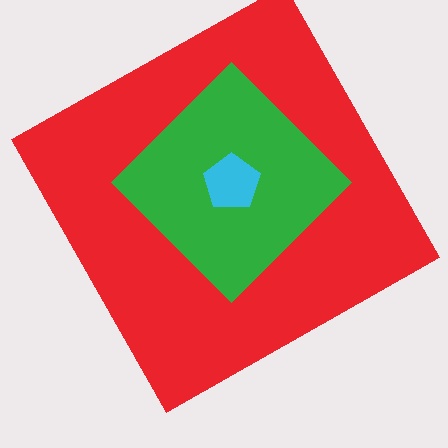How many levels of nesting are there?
3.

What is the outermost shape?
The red square.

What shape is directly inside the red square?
The green diamond.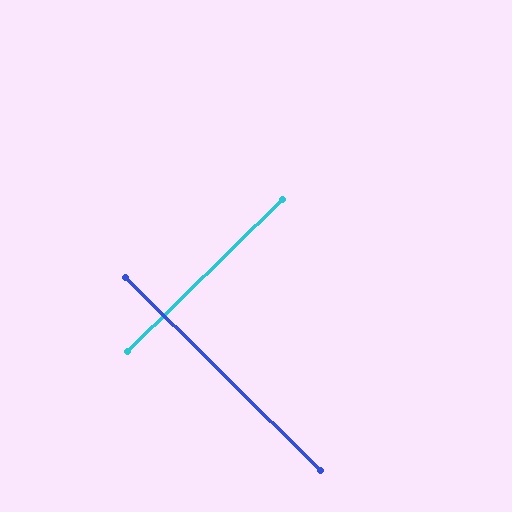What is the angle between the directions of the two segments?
Approximately 89 degrees.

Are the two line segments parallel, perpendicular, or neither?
Perpendicular — they meet at approximately 89°.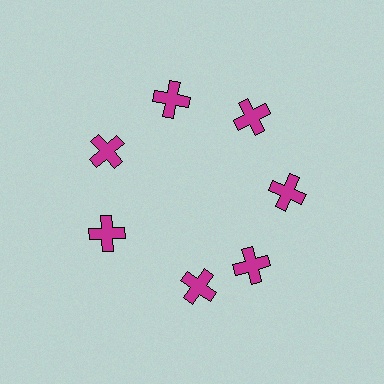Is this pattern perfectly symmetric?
No. The 7 magenta crosses are arranged in a ring, but one element near the 6 o'clock position is rotated out of alignment along the ring, breaking the 7-fold rotational symmetry.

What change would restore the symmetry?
The symmetry would be restored by rotating it back into even spacing with its neighbors so that all 7 crosses sit at equal angles and equal distance from the center.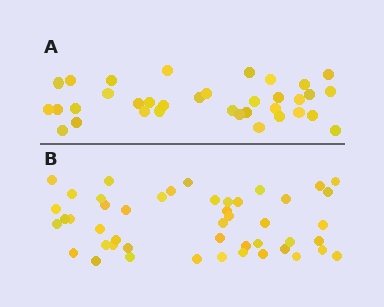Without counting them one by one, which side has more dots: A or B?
Region B (the bottom region) has more dots.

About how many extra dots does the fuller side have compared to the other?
Region B has roughly 12 or so more dots than region A.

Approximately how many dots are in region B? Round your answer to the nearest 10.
About 50 dots. (The exact count is 47, which rounds to 50.)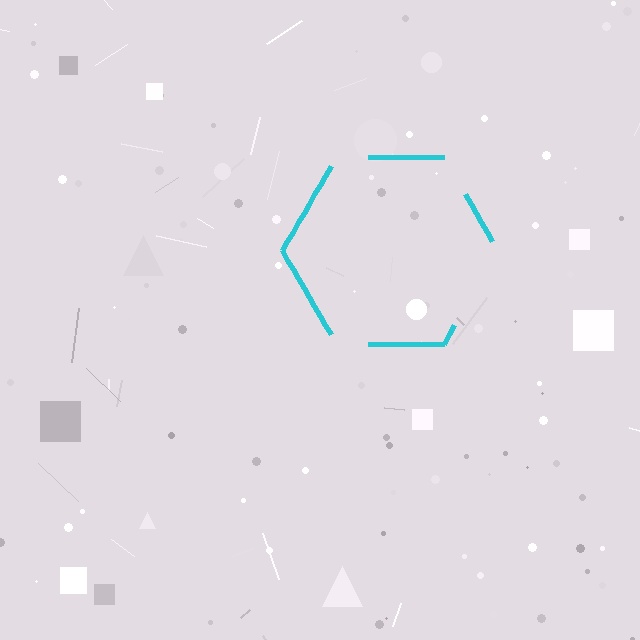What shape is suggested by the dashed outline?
The dashed outline suggests a hexagon.